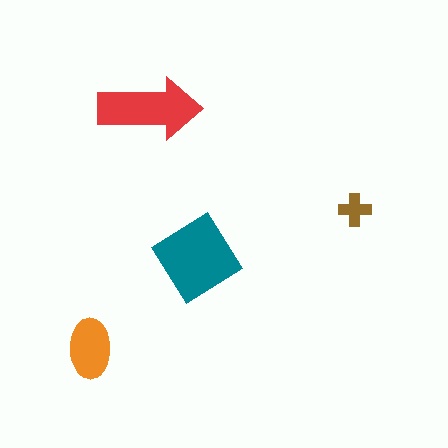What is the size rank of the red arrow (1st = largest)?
2nd.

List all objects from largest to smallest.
The teal diamond, the red arrow, the orange ellipse, the brown cross.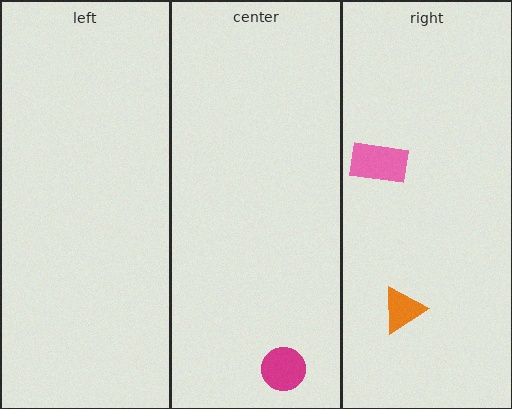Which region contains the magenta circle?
The center region.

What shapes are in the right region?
The orange triangle, the pink rectangle.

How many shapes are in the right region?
2.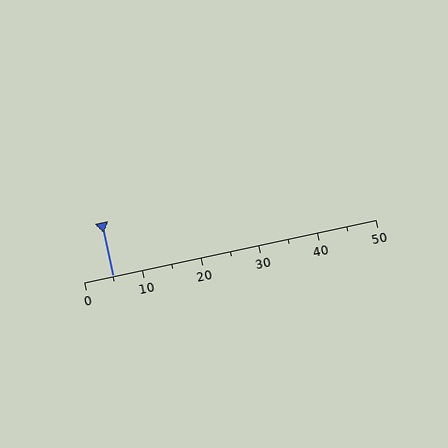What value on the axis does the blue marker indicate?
The marker indicates approximately 5.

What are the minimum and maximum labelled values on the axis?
The axis runs from 0 to 50.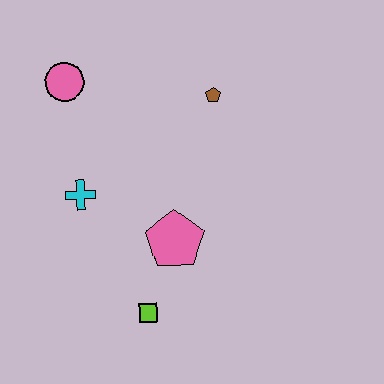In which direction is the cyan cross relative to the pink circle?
The cyan cross is below the pink circle.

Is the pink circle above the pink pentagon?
Yes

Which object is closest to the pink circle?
The cyan cross is closest to the pink circle.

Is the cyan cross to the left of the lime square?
Yes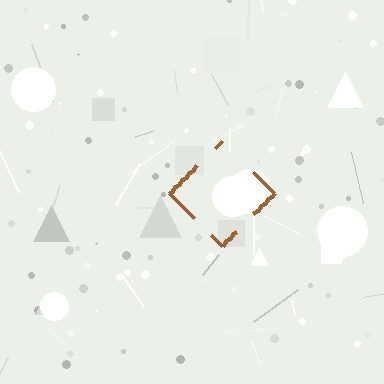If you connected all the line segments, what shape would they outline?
They would outline a diamond.